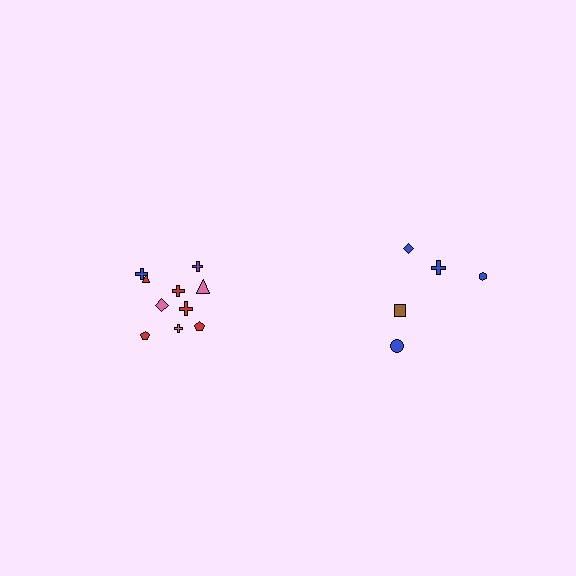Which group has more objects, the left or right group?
The left group.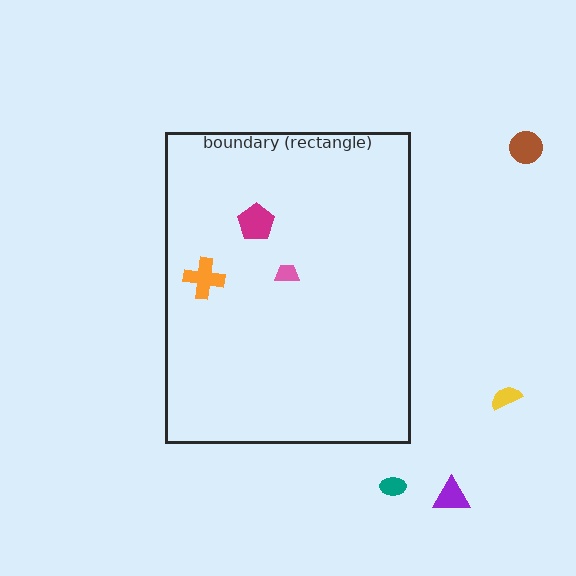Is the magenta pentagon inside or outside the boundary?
Inside.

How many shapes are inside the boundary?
3 inside, 4 outside.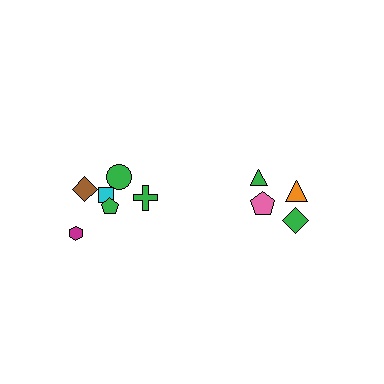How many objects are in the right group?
There are 4 objects.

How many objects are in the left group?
There are 6 objects.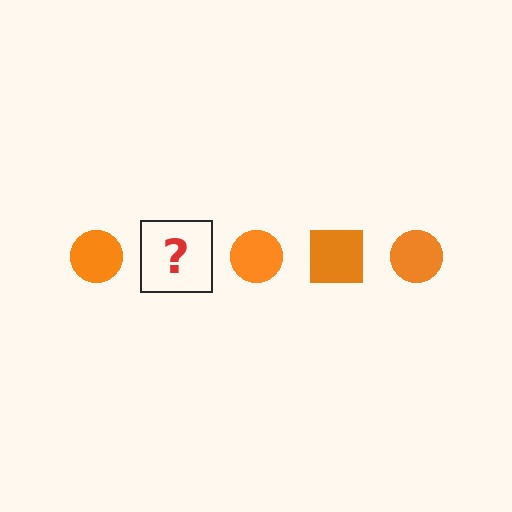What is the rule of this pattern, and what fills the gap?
The rule is that the pattern cycles through circle, square shapes in orange. The gap should be filled with an orange square.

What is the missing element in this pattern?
The missing element is an orange square.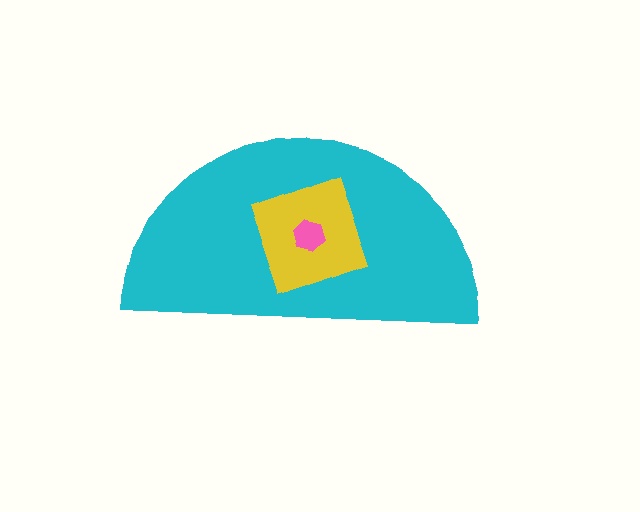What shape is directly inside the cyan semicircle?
The yellow diamond.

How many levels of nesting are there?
3.